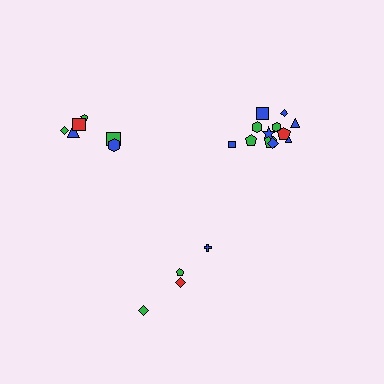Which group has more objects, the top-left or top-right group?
The top-right group.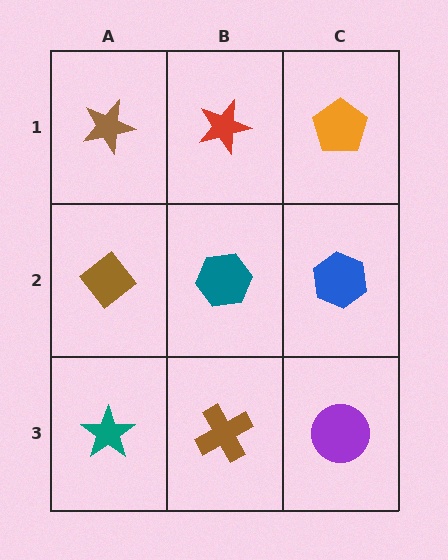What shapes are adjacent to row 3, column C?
A blue hexagon (row 2, column C), a brown cross (row 3, column B).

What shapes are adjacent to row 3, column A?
A brown diamond (row 2, column A), a brown cross (row 3, column B).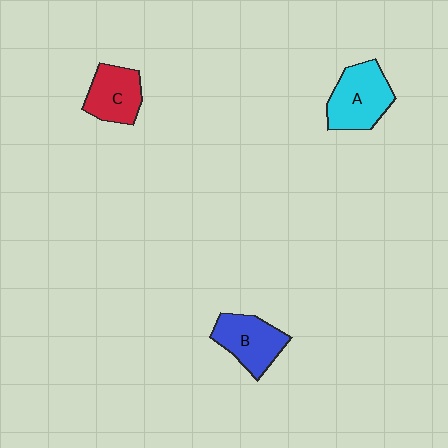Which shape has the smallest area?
Shape C (red).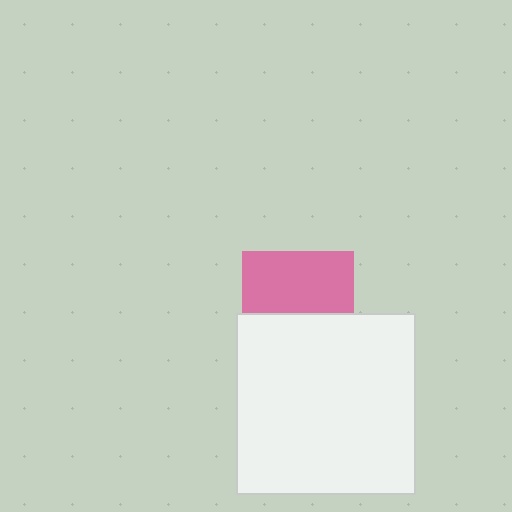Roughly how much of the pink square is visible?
About half of it is visible (roughly 55%).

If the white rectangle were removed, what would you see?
You would see the complete pink square.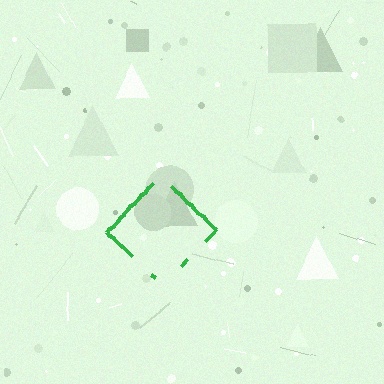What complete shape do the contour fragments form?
The contour fragments form a diamond.